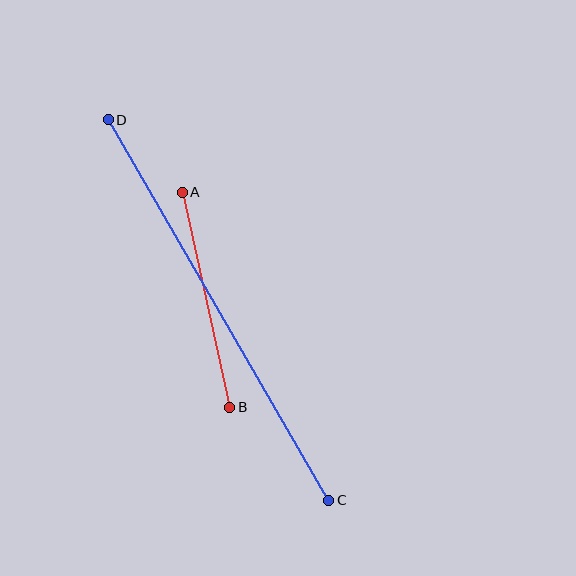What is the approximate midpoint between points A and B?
The midpoint is at approximately (206, 300) pixels.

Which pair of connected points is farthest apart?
Points C and D are farthest apart.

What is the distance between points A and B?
The distance is approximately 220 pixels.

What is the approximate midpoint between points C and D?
The midpoint is at approximately (219, 310) pixels.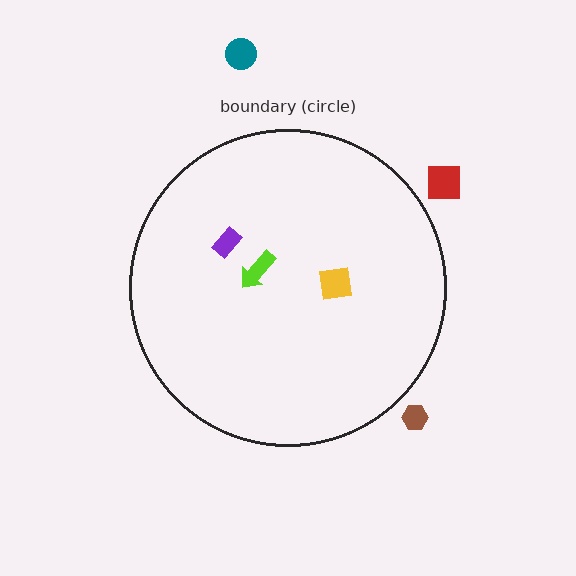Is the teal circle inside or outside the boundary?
Outside.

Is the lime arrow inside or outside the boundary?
Inside.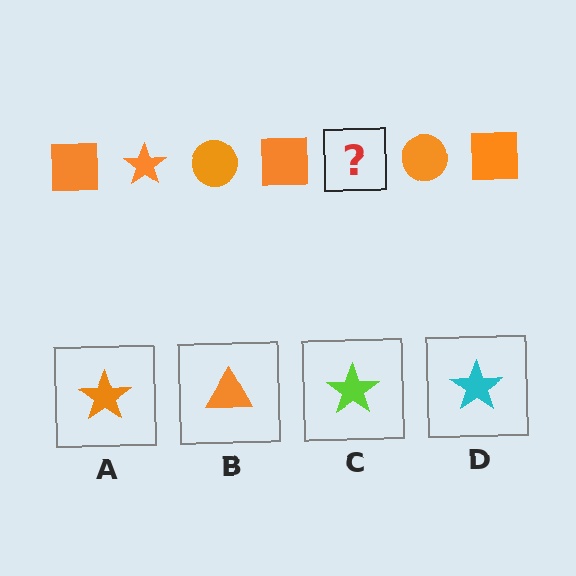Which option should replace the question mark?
Option A.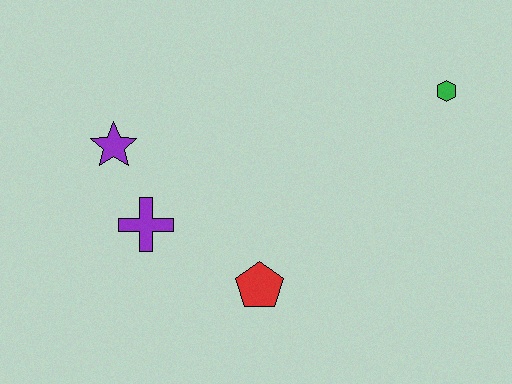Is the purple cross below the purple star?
Yes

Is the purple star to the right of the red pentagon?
No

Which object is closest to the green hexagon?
The red pentagon is closest to the green hexagon.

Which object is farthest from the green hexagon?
The purple star is farthest from the green hexagon.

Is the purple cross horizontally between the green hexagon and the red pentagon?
No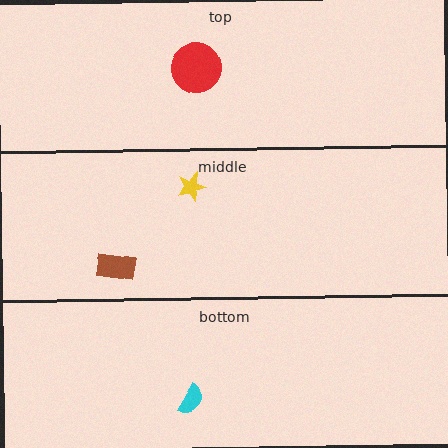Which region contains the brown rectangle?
The middle region.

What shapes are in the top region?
The red circle.